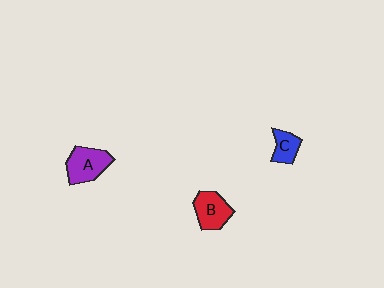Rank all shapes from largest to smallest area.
From largest to smallest: A (purple), B (red), C (blue).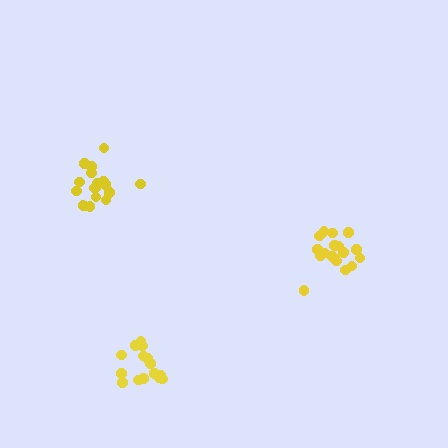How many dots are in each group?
Group 1: 18 dots, Group 2: 15 dots, Group 3: 18 dots (51 total).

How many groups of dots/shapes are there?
There are 3 groups.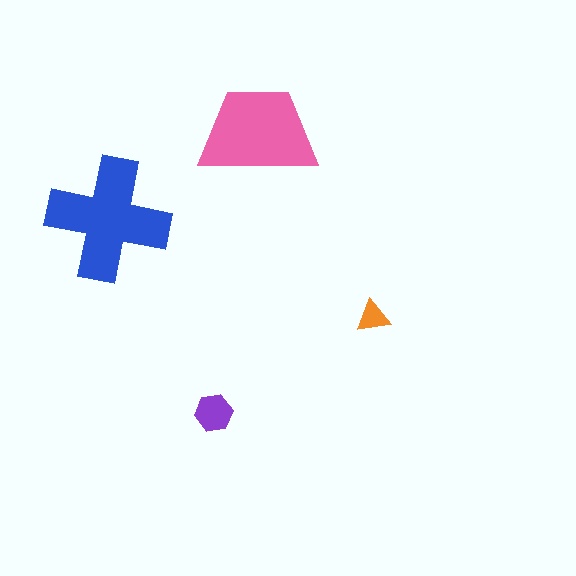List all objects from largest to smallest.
The blue cross, the pink trapezoid, the purple hexagon, the orange triangle.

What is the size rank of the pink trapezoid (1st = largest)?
2nd.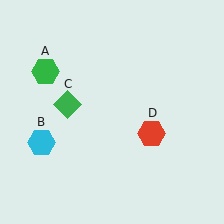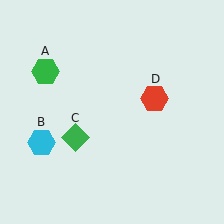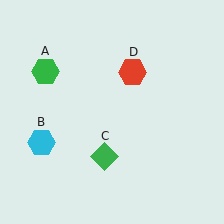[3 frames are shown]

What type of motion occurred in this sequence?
The green diamond (object C), red hexagon (object D) rotated counterclockwise around the center of the scene.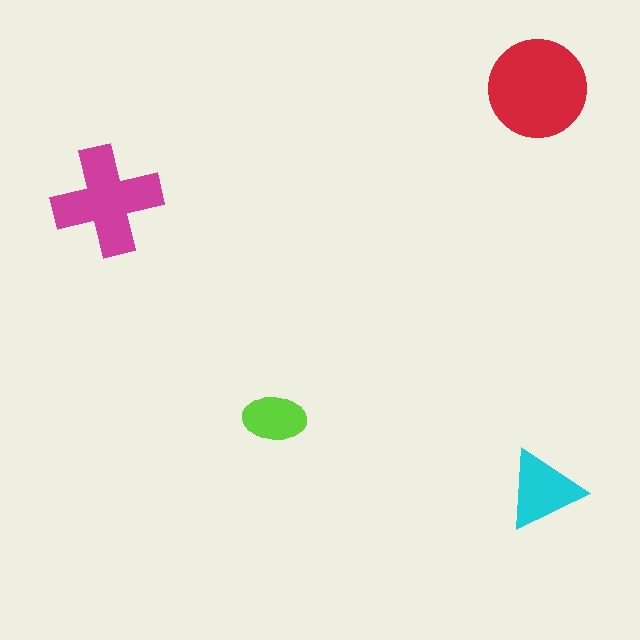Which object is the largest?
The red circle.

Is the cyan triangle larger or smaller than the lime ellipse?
Larger.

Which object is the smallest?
The lime ellipse.